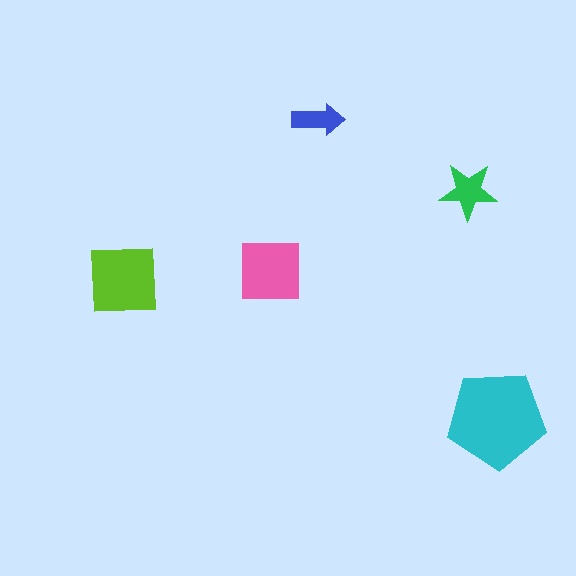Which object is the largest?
The cyan pentagon.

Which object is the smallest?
The blue arrow.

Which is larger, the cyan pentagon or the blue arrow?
The cyan pentagon.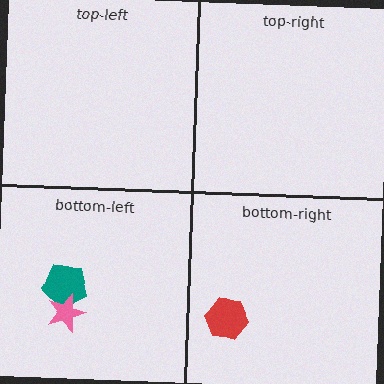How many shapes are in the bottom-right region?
1.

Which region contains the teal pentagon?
The bottom-left region.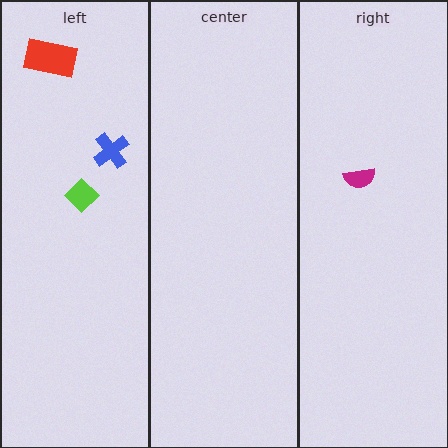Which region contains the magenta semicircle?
The right region.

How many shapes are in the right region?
1.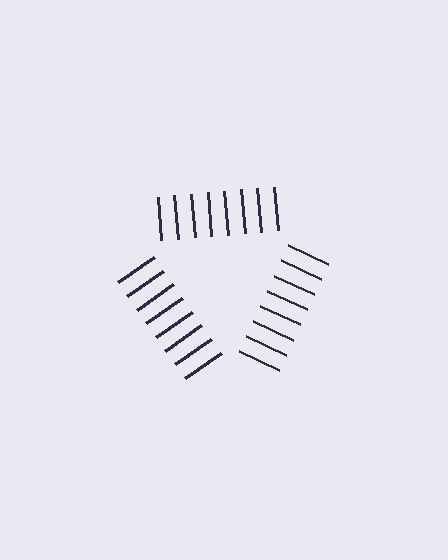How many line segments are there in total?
24 — 8 along each of the 3 edges.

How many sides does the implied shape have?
3 sides — the line-ends trace a triangle.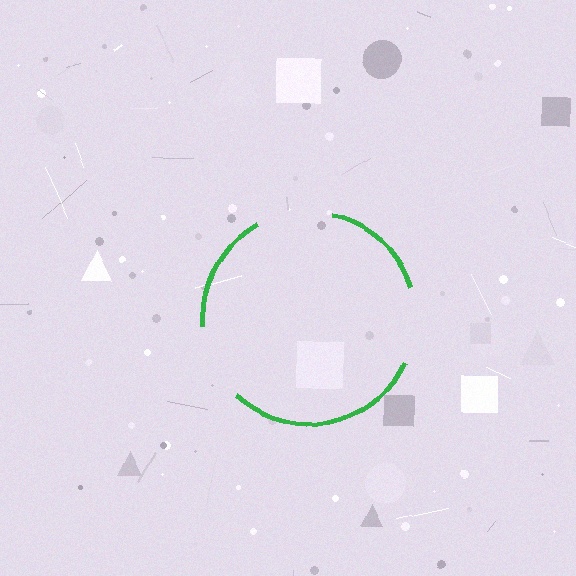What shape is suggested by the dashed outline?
The dashed outline suggests a circle.